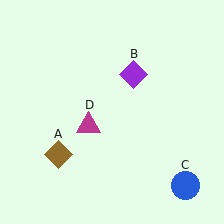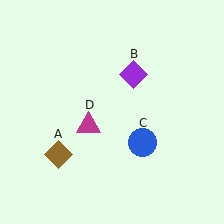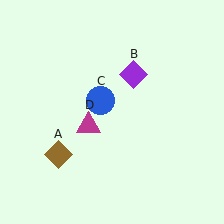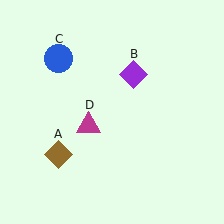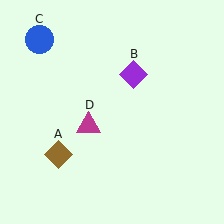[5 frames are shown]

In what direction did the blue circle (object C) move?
The blue circle (object C) moved up and to the left.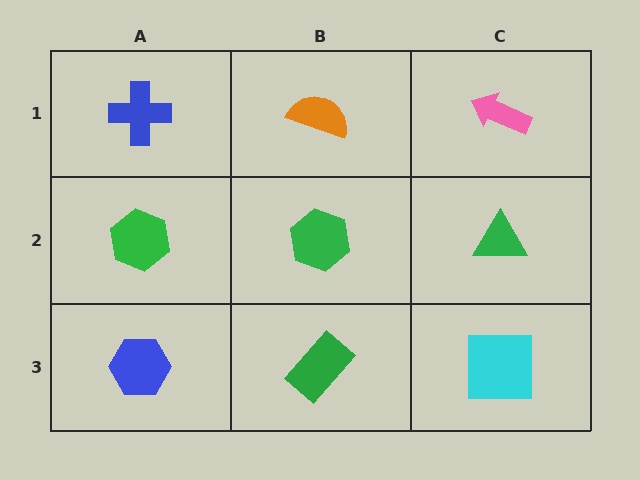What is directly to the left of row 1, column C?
An orange semicircle.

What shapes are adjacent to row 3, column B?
A green hexagon (row 2, column B), a blue hexagon (row 3, column A), a cyan square (row 3, column C).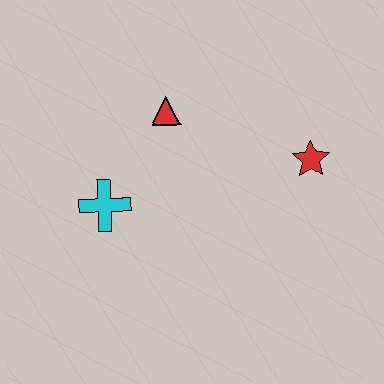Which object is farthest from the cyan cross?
The red star is farthest from the cyan cross.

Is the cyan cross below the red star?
Yes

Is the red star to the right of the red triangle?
Yes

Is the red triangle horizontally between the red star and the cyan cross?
Yes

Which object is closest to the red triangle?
The cyan cross is closest to the red triangle.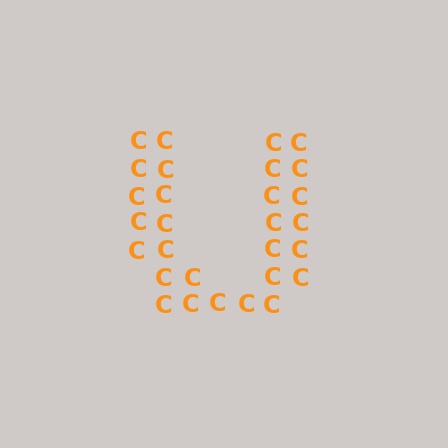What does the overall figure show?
The overall figure shows the letter U.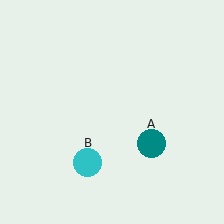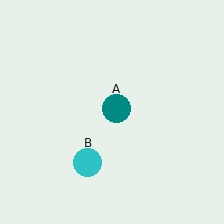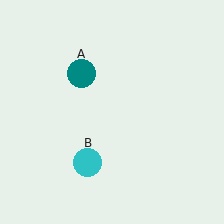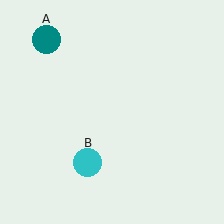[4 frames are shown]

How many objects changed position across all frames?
1 object changed position: teal circle (object A).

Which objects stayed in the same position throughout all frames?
Cyan circle (object B) remained stationary.